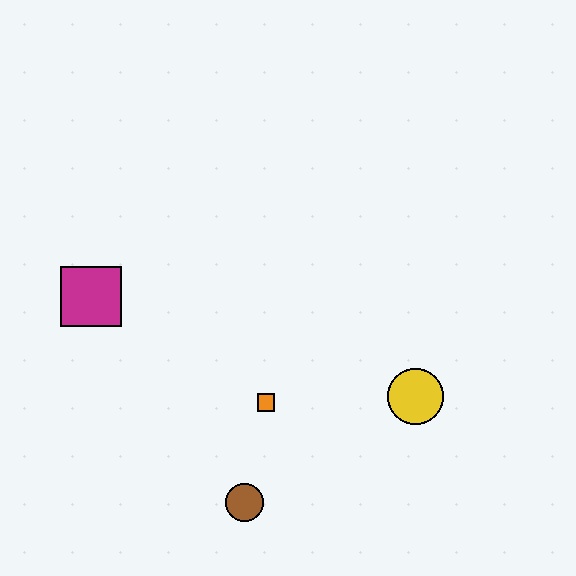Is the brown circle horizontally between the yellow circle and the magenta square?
Yes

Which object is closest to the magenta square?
The orange square is closest to the magenta square.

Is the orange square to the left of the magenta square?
No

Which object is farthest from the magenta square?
The yellow circle is farthest from the magenta square.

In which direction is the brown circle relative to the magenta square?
The brown circle is below the magenta square.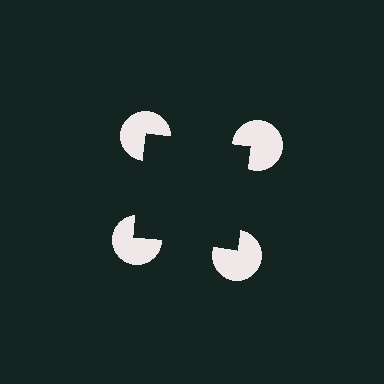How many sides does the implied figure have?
4 sides.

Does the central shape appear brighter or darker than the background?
It typically appears slightly darker than the background, even though no actual brightness change is drawn.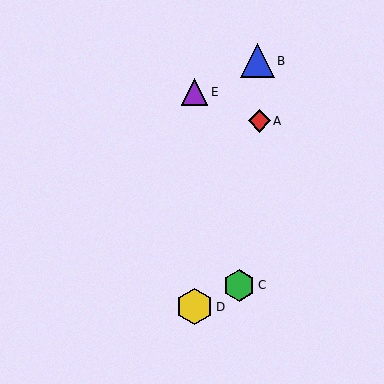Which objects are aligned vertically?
Objects D, E are aligned vertically.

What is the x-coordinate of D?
Object D is at x≈195.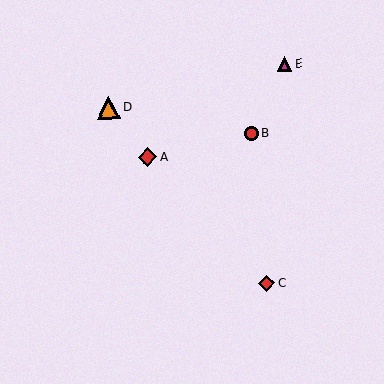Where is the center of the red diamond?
The center of the red diamond is at (267, 283).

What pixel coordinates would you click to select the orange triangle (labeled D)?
Click at (109, 108) to select the orange triangle D.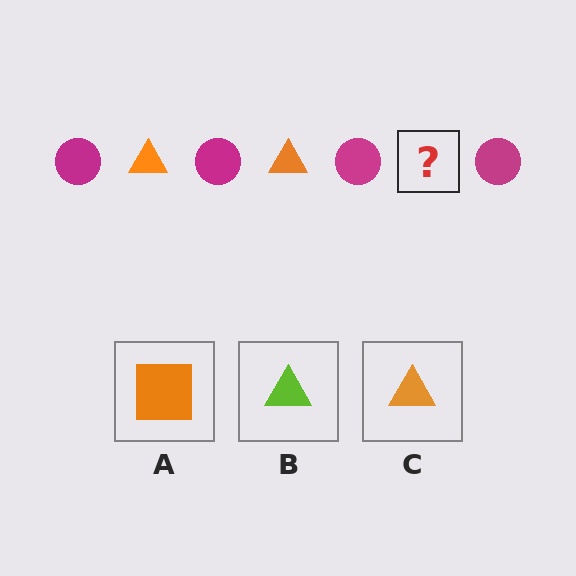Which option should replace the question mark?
Option C.